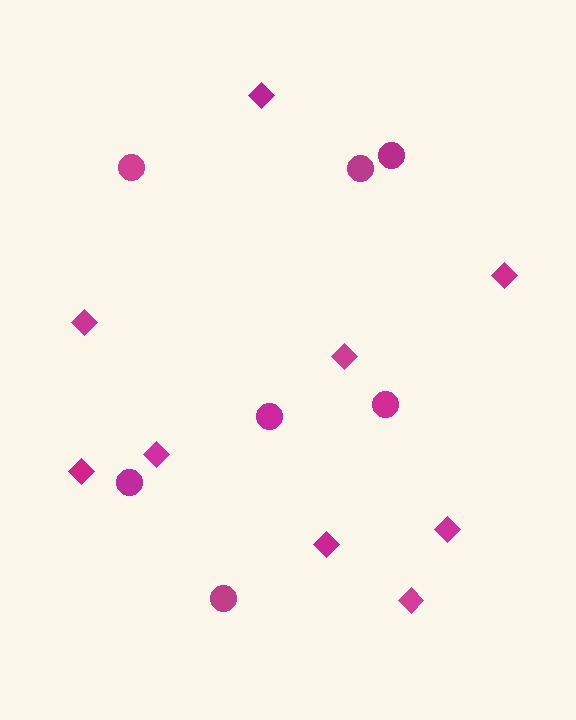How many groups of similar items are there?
There are 2 groups: one group of diamonds (9) and one group of circles (7).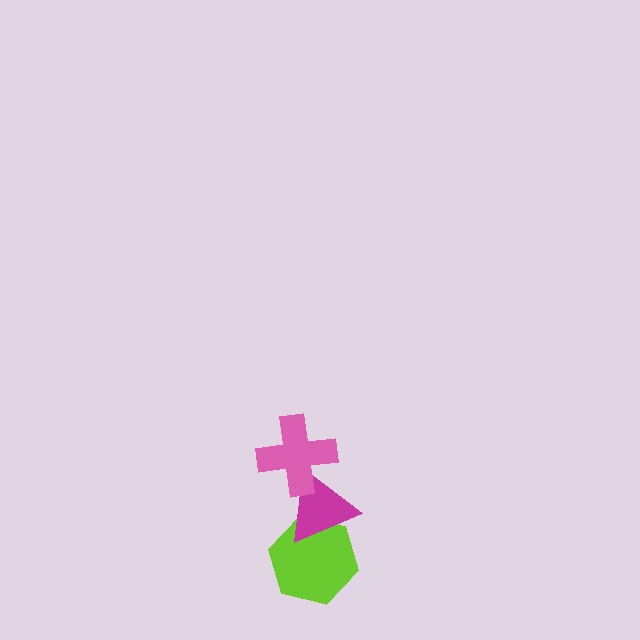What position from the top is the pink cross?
The pink cross is 1st from the top.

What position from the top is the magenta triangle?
The magenta triangle is 2nd from the top.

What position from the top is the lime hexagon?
The lime hexagon is 3rd from the top.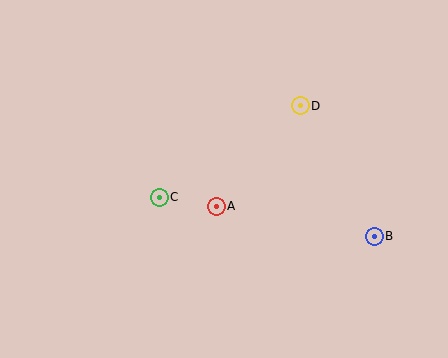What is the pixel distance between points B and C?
The distance between B and C is 219 pixels.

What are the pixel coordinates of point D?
Point D is at (300, 106).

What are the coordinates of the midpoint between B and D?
The midpoint between B and D is at (337, 171).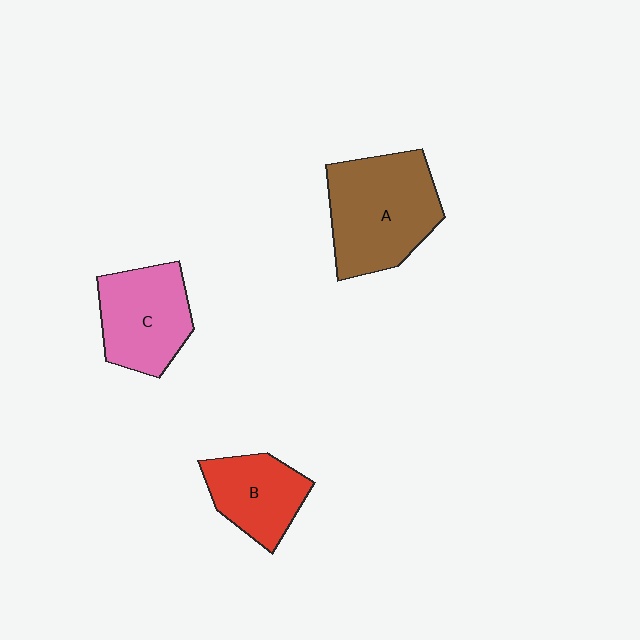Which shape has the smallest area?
Shape B (red).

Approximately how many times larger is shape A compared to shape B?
Approximately 1.6 times.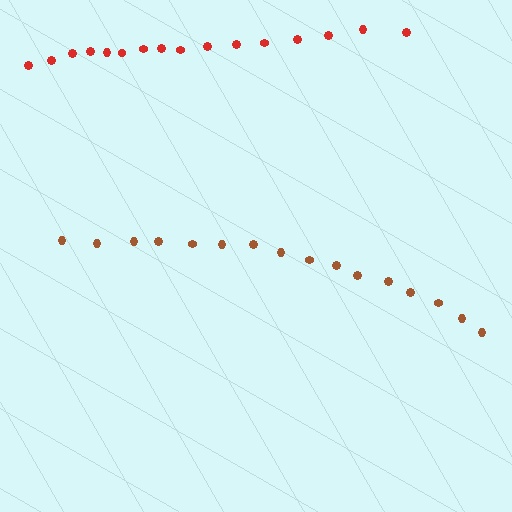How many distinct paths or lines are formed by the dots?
There are 2 distinct paths.